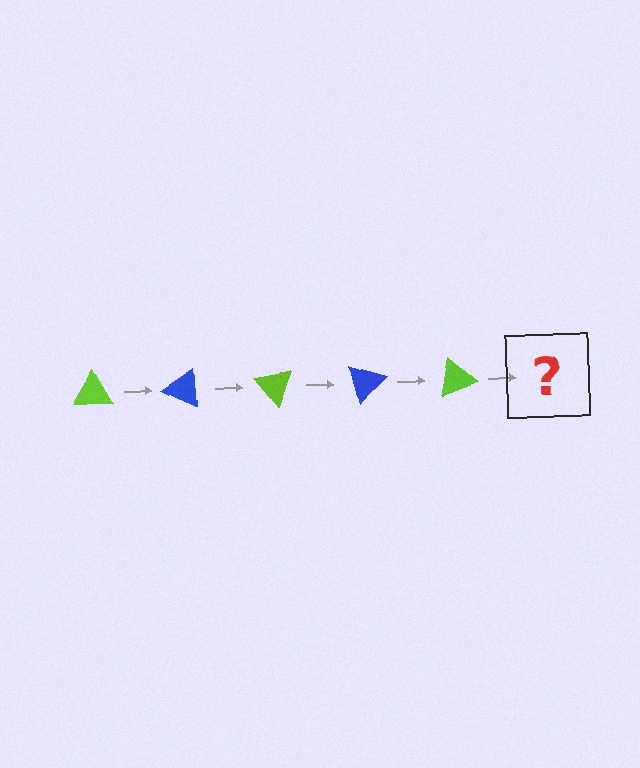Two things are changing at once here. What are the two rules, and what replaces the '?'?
The two rules are that it rotates 25 degrees each step and the color cycles through lime and blue. The '?' should be a blue triangle, rotated 125 degrees from the start.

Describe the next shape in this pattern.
It should be a blue triangle, rotated 125 degrees from the start.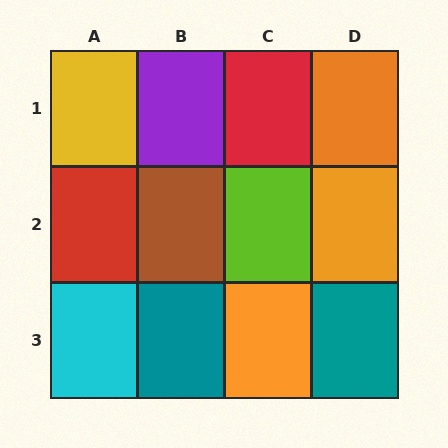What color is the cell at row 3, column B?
Teal.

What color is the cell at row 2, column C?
Lime.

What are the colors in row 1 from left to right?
Yellow, purple, red, orange.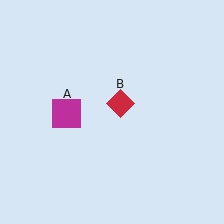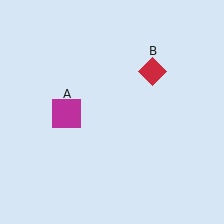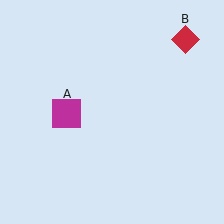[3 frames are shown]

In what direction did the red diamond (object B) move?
The red diamond (object B) moved up and to the right.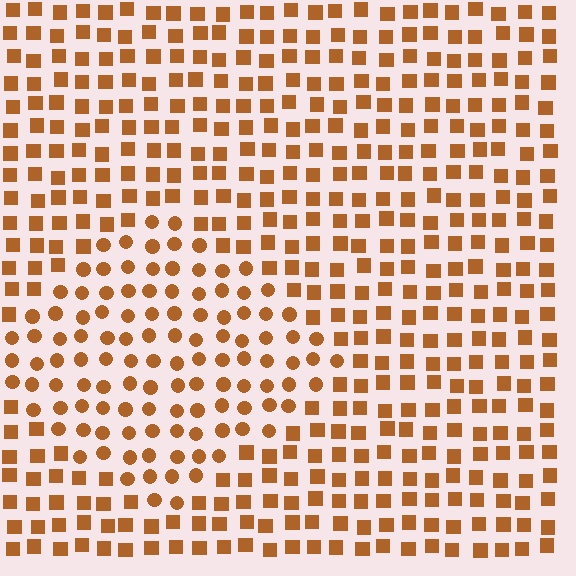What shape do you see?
I see a diamond.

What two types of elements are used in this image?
The image uses circles inside the diamond region and squares outside it.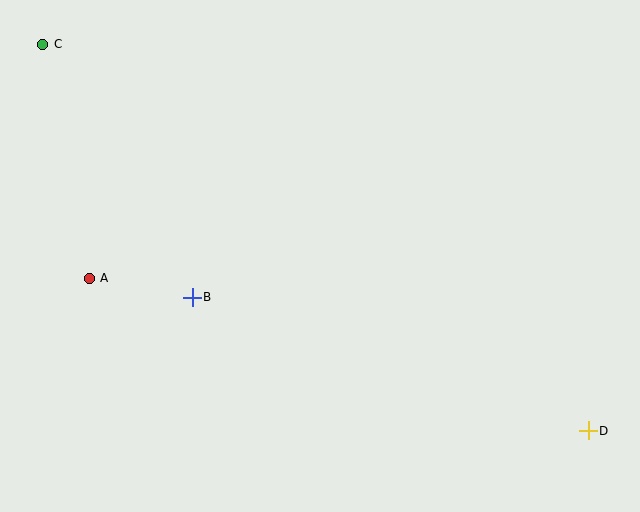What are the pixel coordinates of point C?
Point C is at (43, 44).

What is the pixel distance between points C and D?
The distance between C and D is 669 pixels.